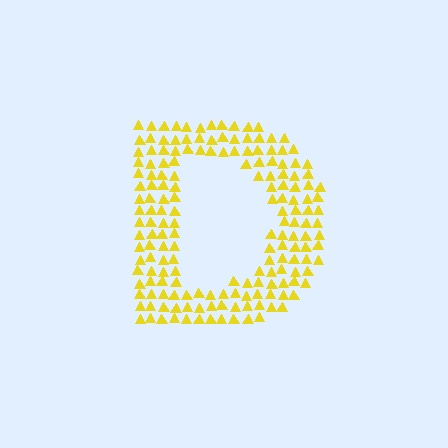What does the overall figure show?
The overall figure shows the letter D.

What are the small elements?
The small elements are triangles.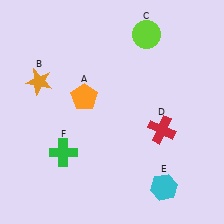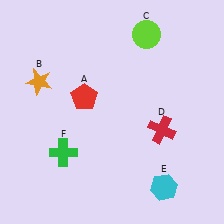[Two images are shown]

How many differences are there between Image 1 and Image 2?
There is 1 difference between the two images.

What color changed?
The pentagon (A) changed from orange in Image 1 to red in Image 2.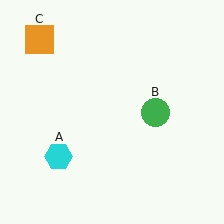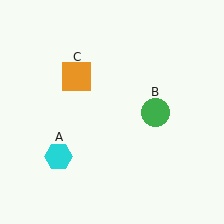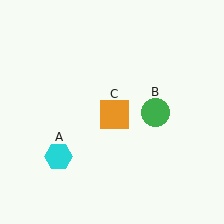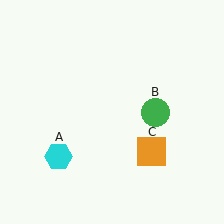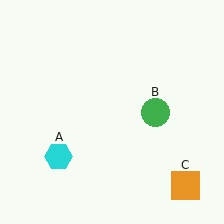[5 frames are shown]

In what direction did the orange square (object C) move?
The orange square (object C) moved down and to the right.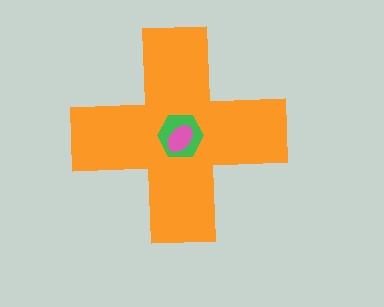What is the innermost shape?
The pink ellipse.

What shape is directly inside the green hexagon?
The pink ellipse.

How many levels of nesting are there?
3.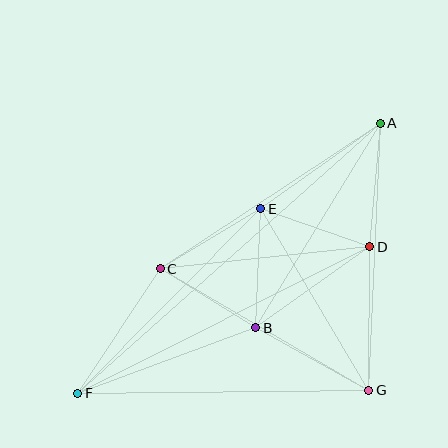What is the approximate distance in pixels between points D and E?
The distance between D and E is approximately 115 pixels.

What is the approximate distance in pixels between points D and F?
The distance between D and F is approximately 326 pixels.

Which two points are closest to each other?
Points B and C are closest to each other.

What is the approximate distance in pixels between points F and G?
The distance between F and G is approximately 291 pixels.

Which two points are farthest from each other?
Points A and F are farthest from each other.